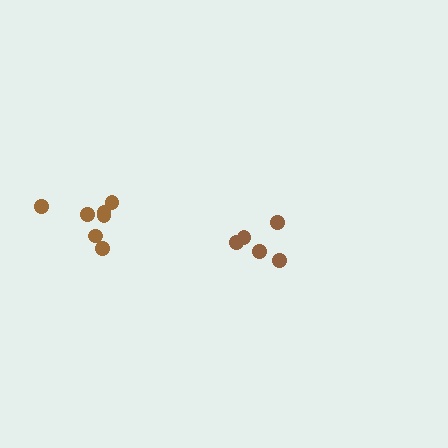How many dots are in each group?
Group 1: 7 dots, Group 2: 5 dots (12 total).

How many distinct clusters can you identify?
There are 2 distinct clusters.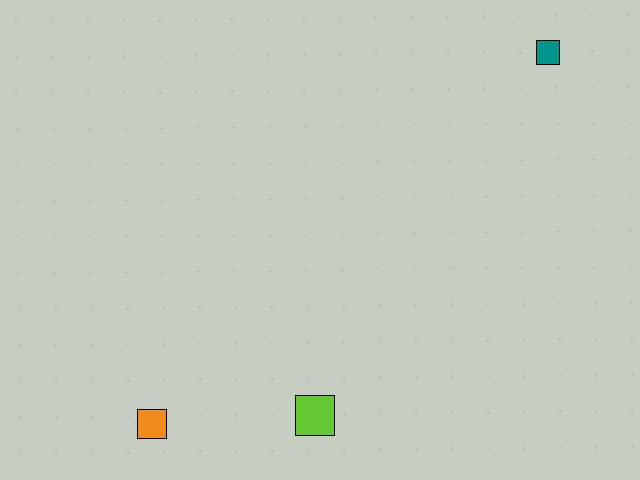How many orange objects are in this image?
There is 1 orange object.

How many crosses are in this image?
There are no crosses.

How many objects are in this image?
There are 3 objects.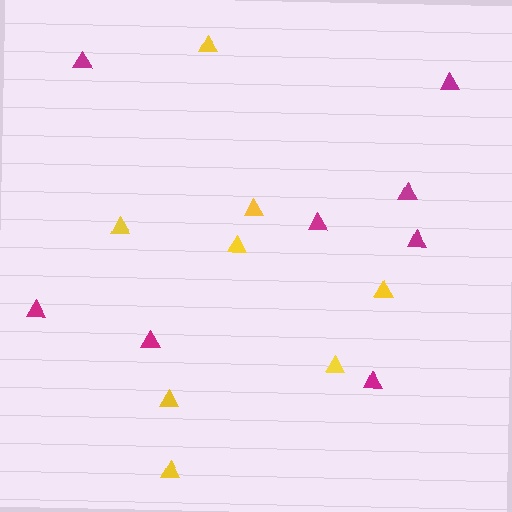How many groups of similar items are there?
There are 2 groups: one group of magenta triangles (8) and one group of yellow triangles (8).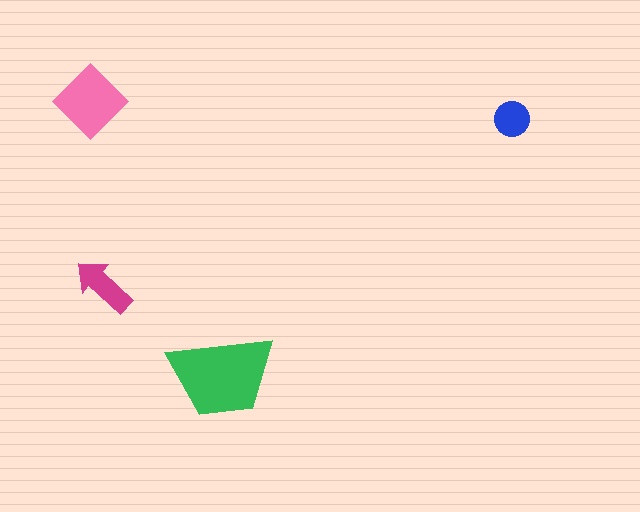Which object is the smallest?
The blue circle.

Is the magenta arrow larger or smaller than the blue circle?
Larger.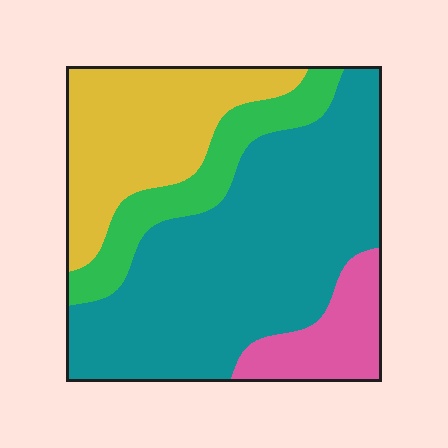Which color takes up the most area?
Teal, at roughly 50%.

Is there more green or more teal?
Teal.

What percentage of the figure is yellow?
Yellow takes up about one quarter (1/4) of the figure.